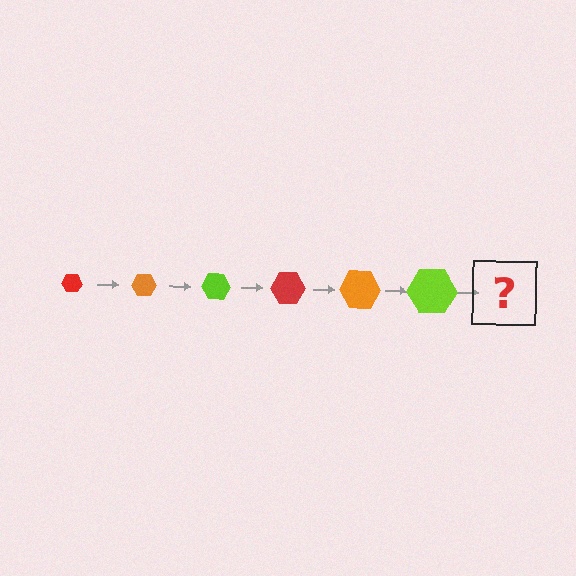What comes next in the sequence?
The next element should be a red hexagon, larger than the previous one.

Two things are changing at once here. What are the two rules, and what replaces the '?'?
The two rules are that the hexagon grows larger each step and the color cycles through red, orange, and lime. The '?' should be a red hexagon, larger than the previous one.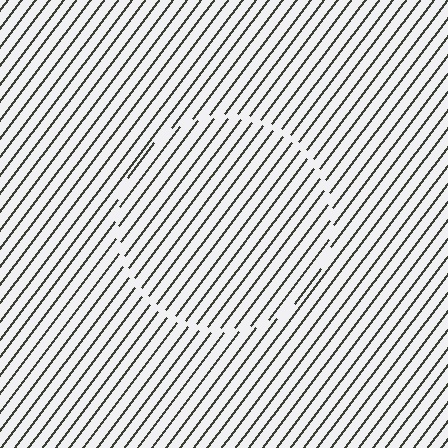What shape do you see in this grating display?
An illusory circle. The interior of the shape contains the same grating, shifted by half a period — the contour is defined by the phase discontinuity where line-ends from the inner and outer gratings abut.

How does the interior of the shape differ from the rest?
The interior of the shape contains the same grating, shifted by half a period — the contour is defined by the phase discontinuity where line-ends from the inner and outer gratings abut.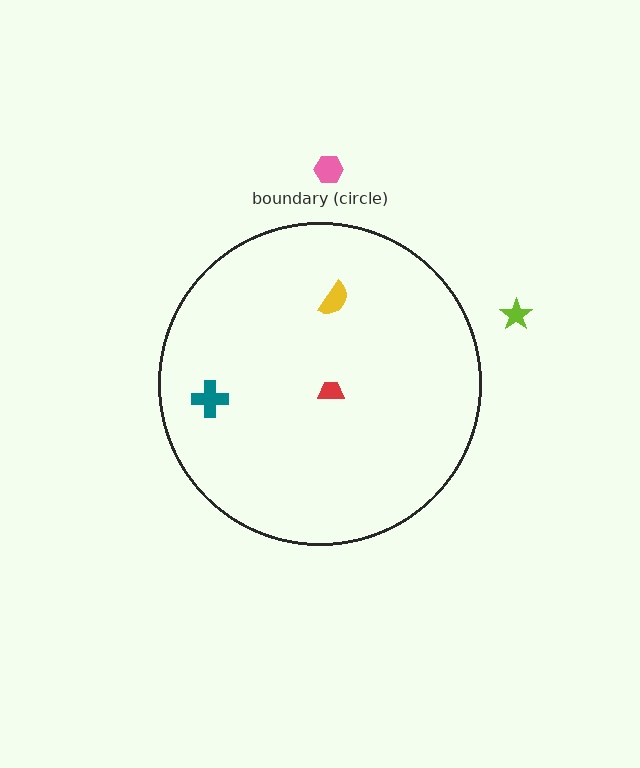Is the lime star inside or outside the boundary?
Outside.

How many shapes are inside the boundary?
3 inside, 2 outside.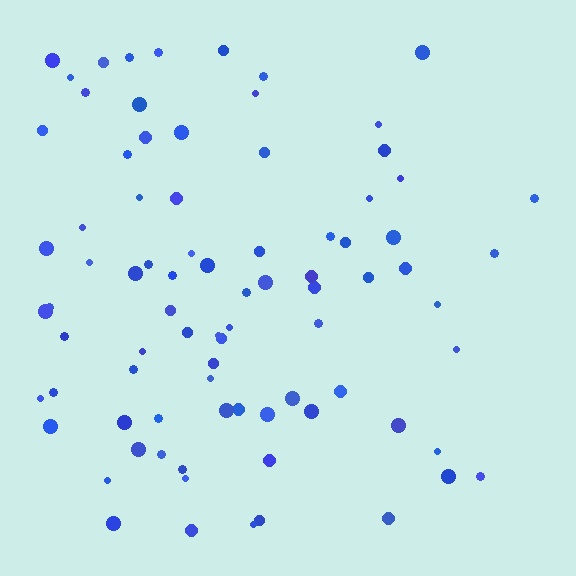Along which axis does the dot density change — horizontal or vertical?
Horizontal.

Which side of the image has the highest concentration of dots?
The left.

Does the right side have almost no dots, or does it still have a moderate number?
Still a moderate number, just noticeably fewer than the left.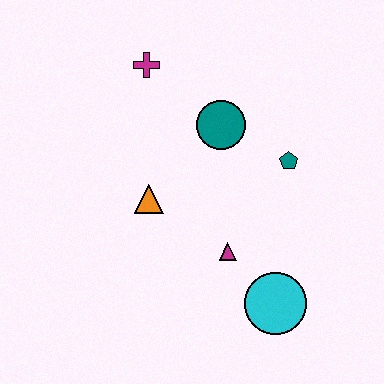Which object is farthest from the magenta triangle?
The magenta cross is farthest from the magenta triangle.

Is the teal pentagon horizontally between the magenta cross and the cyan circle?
No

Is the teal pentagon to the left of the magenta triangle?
No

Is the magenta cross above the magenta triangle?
Yes